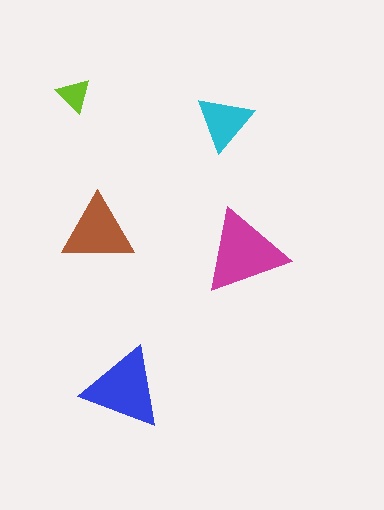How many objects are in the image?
There are 5 objects in the image.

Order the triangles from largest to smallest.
the magenta one, the blue one, the brown one, the cyan one, the lime one.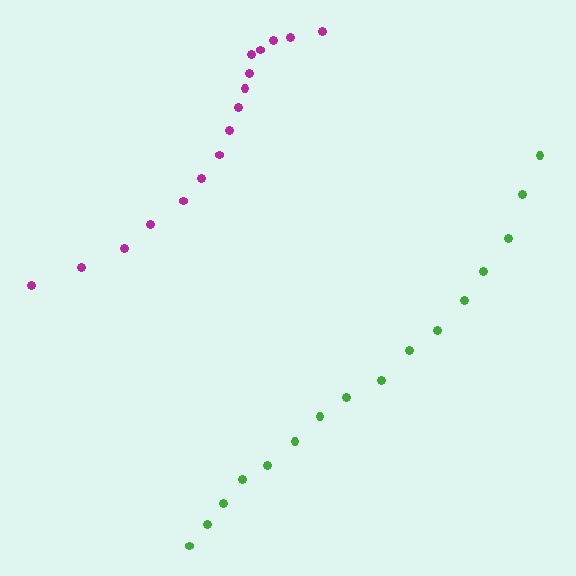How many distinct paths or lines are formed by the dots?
There are 2 distinct paths.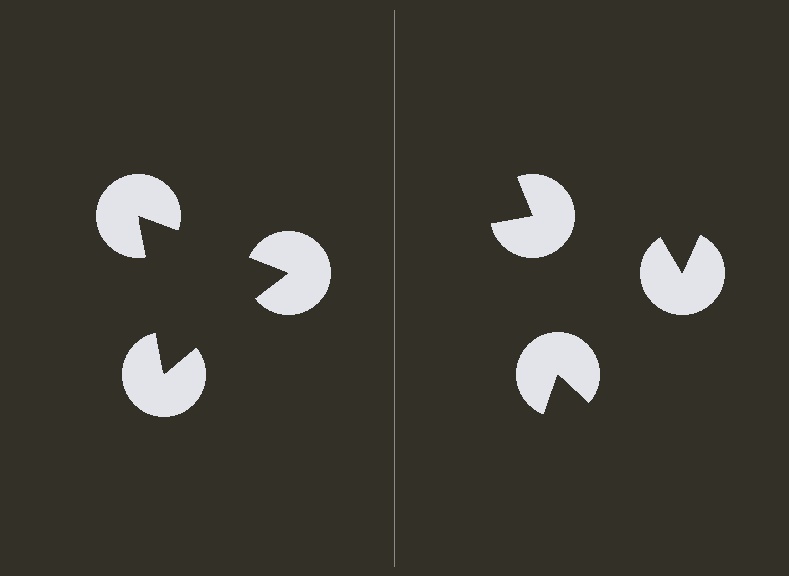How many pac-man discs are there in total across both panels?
6 — 3 on each side.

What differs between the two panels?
The pac-man discs are positioned identically on both sides; only the wedge orientations differ. On the left they align to a triangle; on the right they are misaligned.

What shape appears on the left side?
An illusory triangle.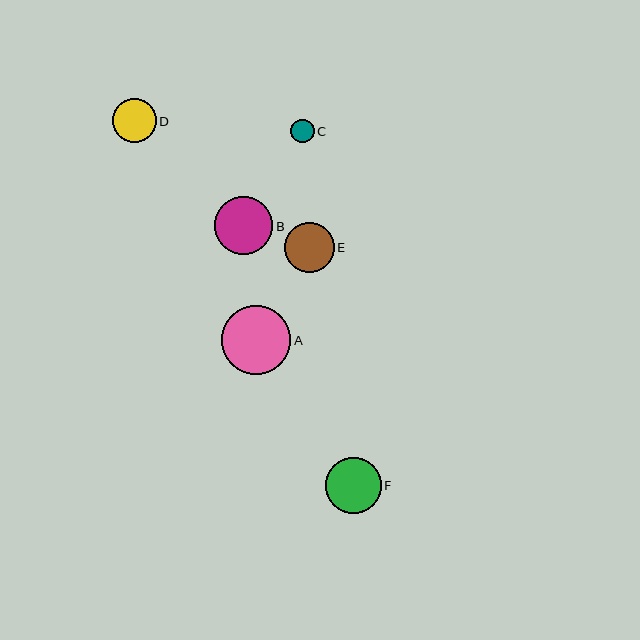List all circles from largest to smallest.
From largest to smallest: A, B, F, E, D, C.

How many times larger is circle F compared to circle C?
Circle F is approximately 2.4 times the size of circle C.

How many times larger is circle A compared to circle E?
Circle A is approximately 1.4 times the size of circle E.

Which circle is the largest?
Circle A is the largest with a size of approximately 70 pixels.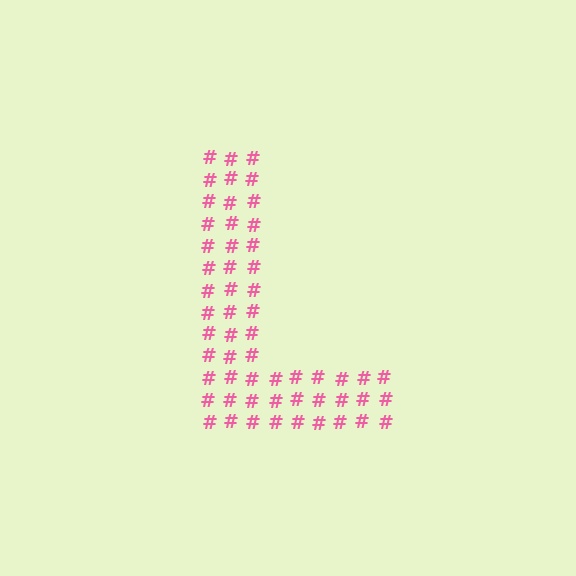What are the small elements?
The small elements are hash symbols.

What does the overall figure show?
The overall figure shows the letter L.